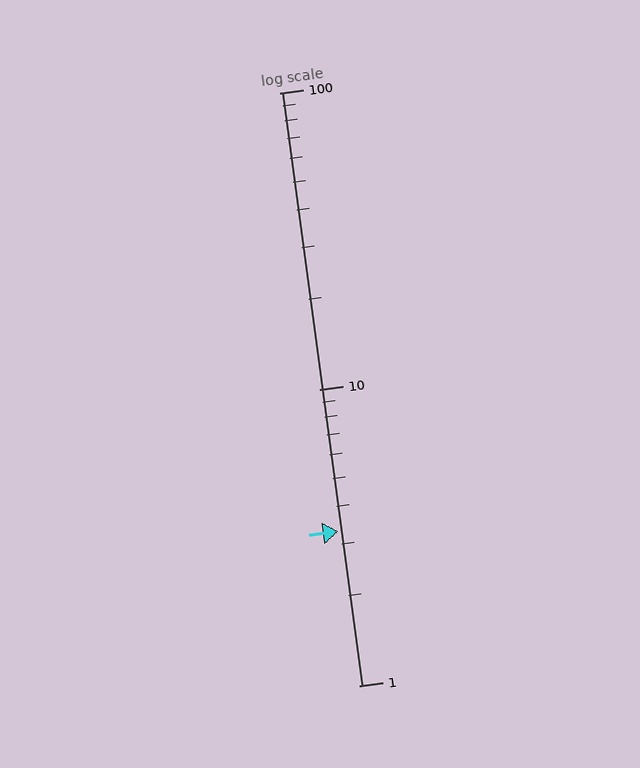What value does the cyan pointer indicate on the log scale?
The pointer indicates approximately 3.3.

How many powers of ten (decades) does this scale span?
The scale spans 2 decades, from 1 to 100.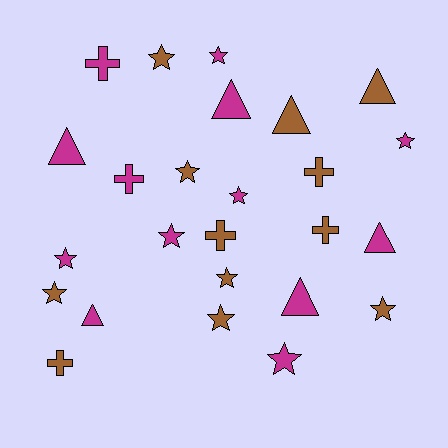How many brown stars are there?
There are 6 brown stars.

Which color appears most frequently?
Magenta, with 13 objects.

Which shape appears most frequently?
Star, with 12 objects.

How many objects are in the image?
There are 25 objects.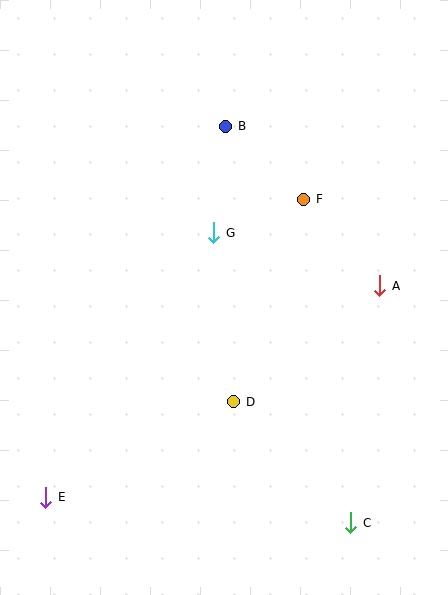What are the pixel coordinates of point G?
Point G is at (214, 233).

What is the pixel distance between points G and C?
The distance between G and C is 320 pixels.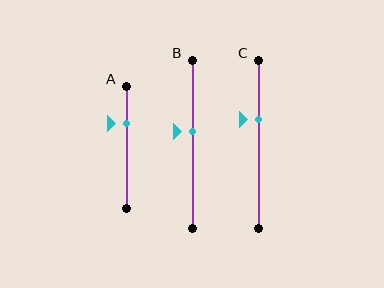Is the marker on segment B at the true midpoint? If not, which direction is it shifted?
No, the marker on segment B is shifted upward by about 7% of the segment length.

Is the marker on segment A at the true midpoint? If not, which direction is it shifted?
No, the marker on segment A is shifted upward by about 19% of the segment length.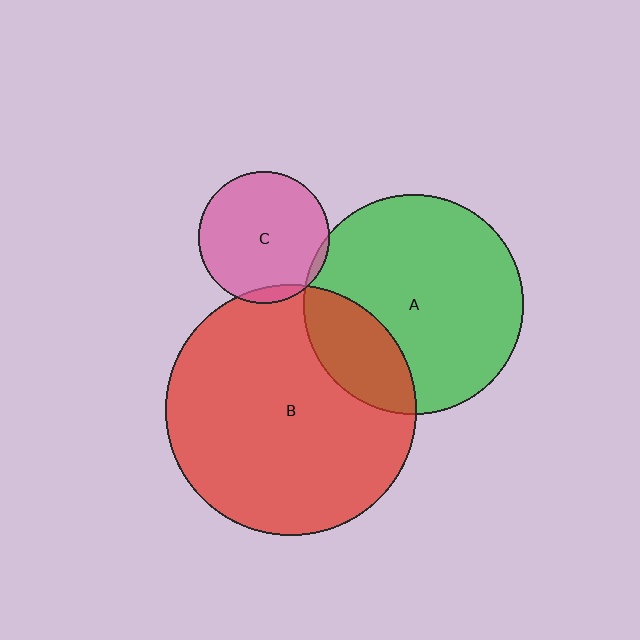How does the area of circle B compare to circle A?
Approximately 1.3 times.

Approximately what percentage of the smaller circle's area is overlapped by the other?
Approximately 25%.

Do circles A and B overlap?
Yes.